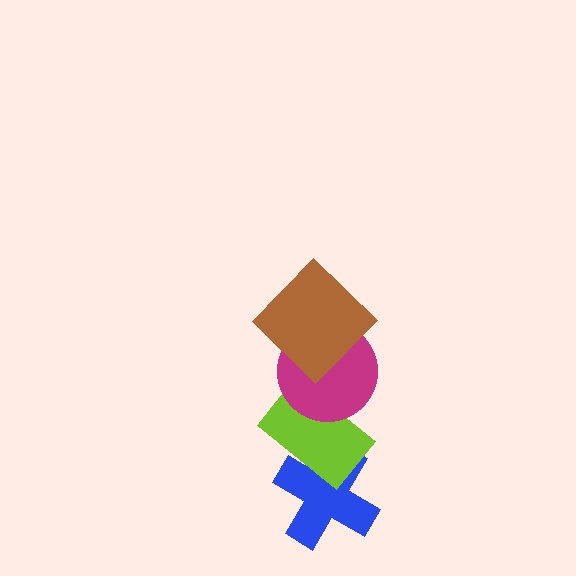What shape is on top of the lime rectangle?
The magenta circle is on top of the lime rectangle.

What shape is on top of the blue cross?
The lime rectangle is on top of the blue cross.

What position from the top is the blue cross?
The blue cross is 4th from the top.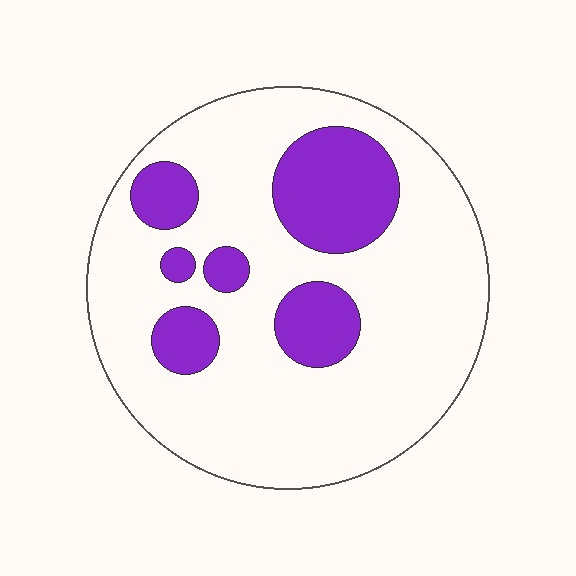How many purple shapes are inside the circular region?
6.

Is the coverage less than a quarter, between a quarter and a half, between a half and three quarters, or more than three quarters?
Less than a quarter.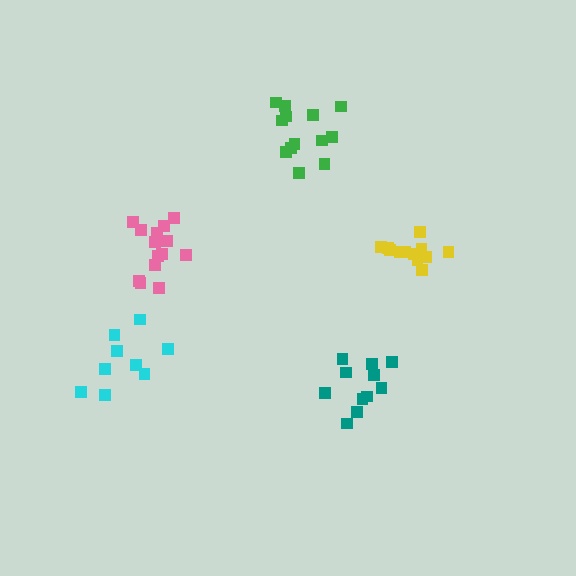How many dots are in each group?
Group 1: 9 dots, Group 2: 11 dots, Group 3: 13 dots, Group 4: 12 dots, Group 5: 14 dots (59 total).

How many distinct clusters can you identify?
There are 5 distinct clusters.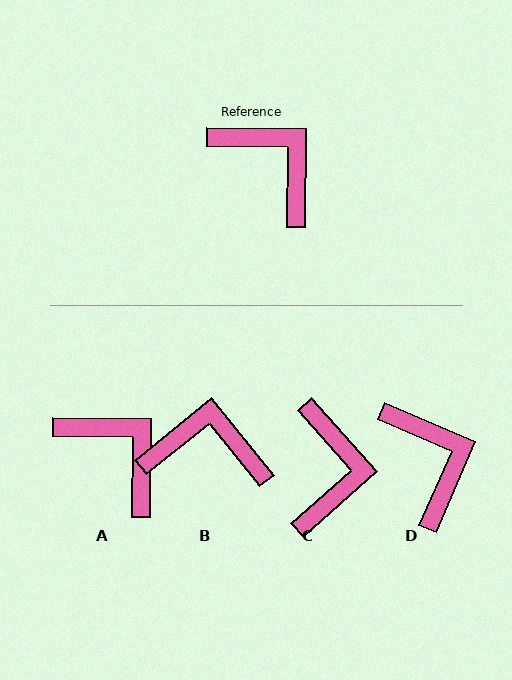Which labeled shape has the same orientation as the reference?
A.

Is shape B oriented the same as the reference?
No, it is off by about 40 degrees.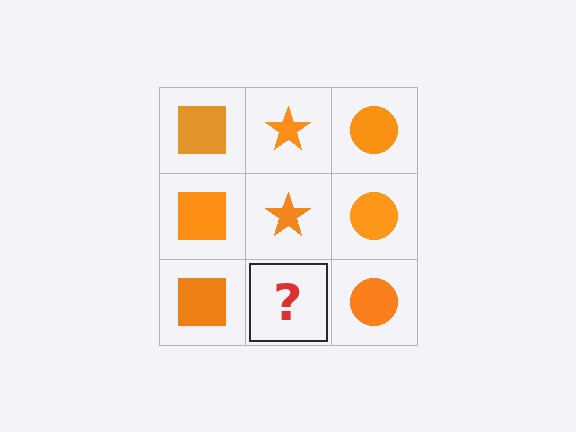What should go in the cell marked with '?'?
The missing cell should contain an orange star.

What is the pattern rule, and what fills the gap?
The rule is that each column has a consistent shape. The gap should be filled with an orange star.